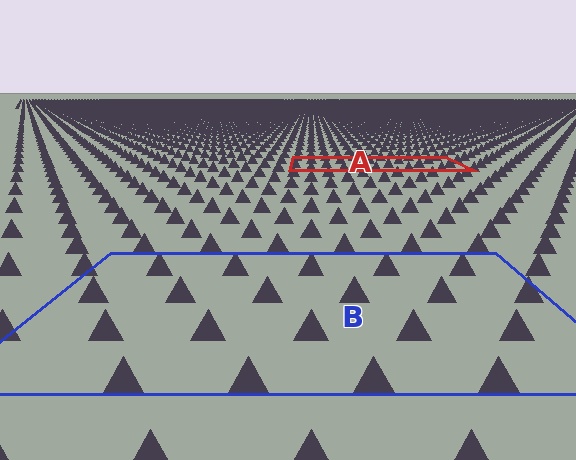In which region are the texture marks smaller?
The texture marks are smaller in region A, because it is farther away.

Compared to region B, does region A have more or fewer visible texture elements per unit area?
Region A has more texture elements per unit area — they are packed more densely because it is farther away.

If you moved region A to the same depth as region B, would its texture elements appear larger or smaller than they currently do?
They would appear larger. At a closer depth, the same texture elements are projected at a bigger on-screen size.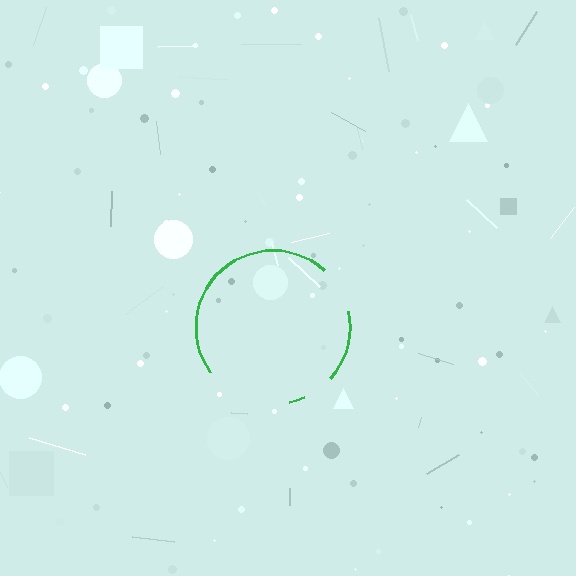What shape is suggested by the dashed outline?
The dashed outline suggests a circle.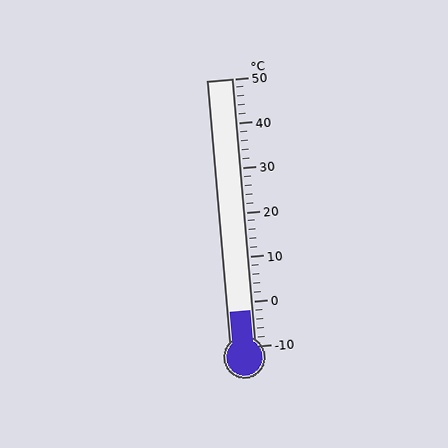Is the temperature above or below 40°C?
The temperature is below 40°C.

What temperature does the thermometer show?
The thermometer shows approximately -2°C.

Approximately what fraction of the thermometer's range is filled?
The thermometer is filled to approximately 15% of its range.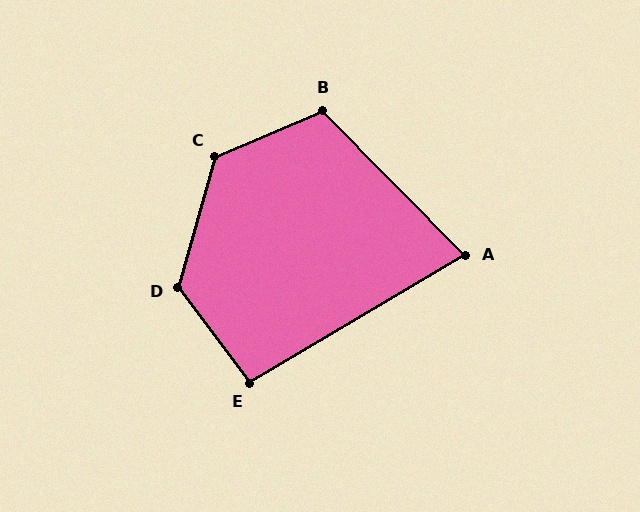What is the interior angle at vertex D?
Approximately 128 degrees (obtuse).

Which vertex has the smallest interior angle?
A, at approximately 76 degrees.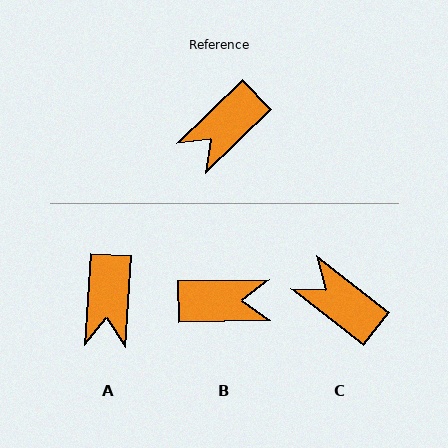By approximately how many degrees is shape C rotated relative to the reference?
Approximately 82 degrees clockwise.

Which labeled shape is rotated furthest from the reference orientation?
B, about 137 degrees away.